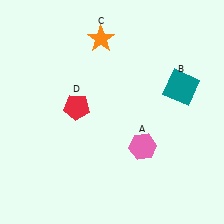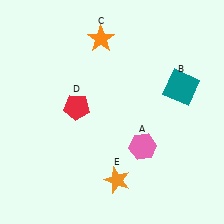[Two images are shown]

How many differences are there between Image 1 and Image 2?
There is 1 difference between the two images.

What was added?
An orange star (E) was added in Image 2.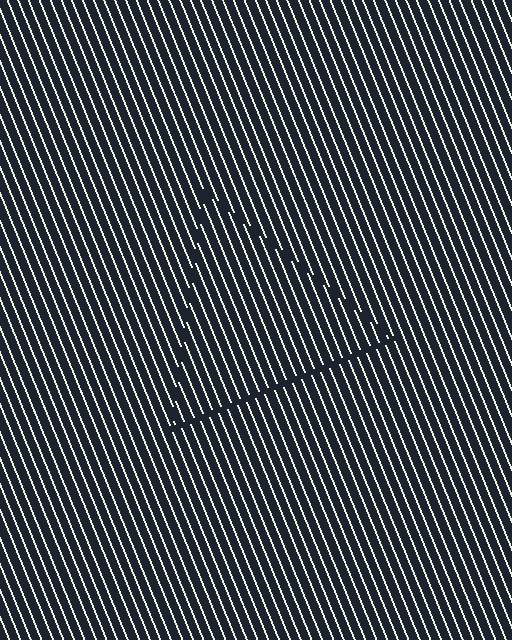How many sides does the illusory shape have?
3 sides — the line-ends trace a triangle.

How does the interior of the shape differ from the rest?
The interior of the shape contains the same grating, shifted by half a period — the contour is defined by the phase discontinuity where line-ends from the inner and outer gratings abut.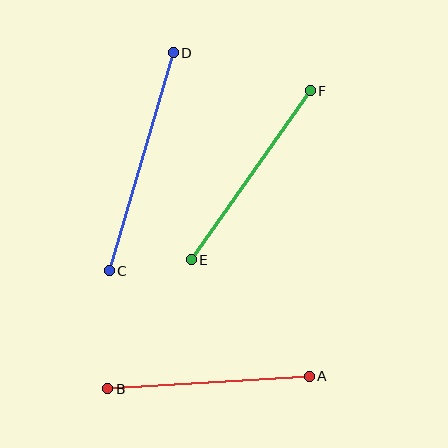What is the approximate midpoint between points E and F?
The midpoint is at approximately (251, 175) pixels.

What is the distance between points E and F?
The distance is approximately 207 pixels.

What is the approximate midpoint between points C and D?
The midpoint is at approximately (141, 162) pixels.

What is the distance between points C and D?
The distance is approximately 227 pixels.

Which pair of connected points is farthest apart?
Points C and D are farthest apart.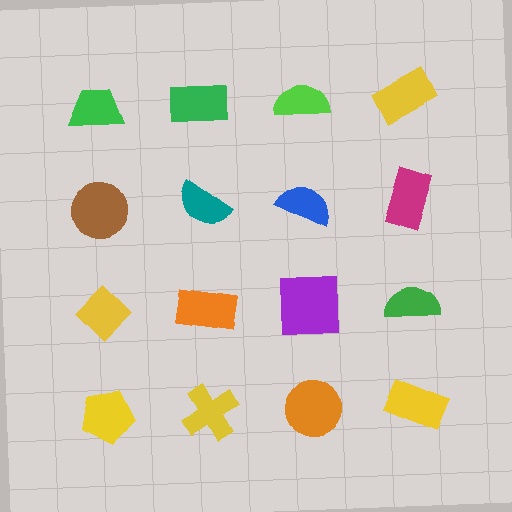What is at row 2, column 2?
A teal semicircle.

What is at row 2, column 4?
A magenta rectangle.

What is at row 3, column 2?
An orange rectangle.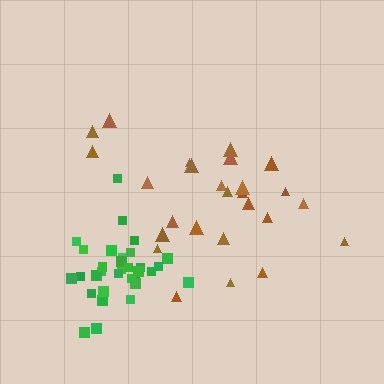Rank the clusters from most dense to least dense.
green, brown.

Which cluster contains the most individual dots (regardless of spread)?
Green (33).